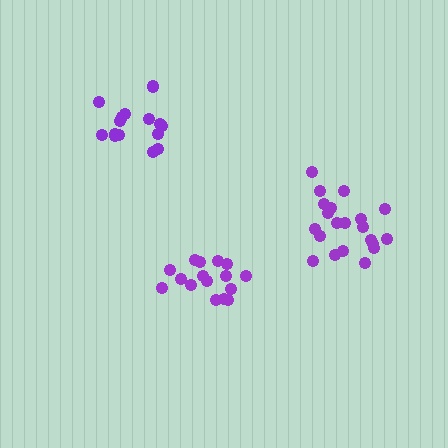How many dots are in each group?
Group 1: 15 dots, Group 2: 21 dots, Group 3: 16 dots (52 total).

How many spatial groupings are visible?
There are 3 spatial groupings.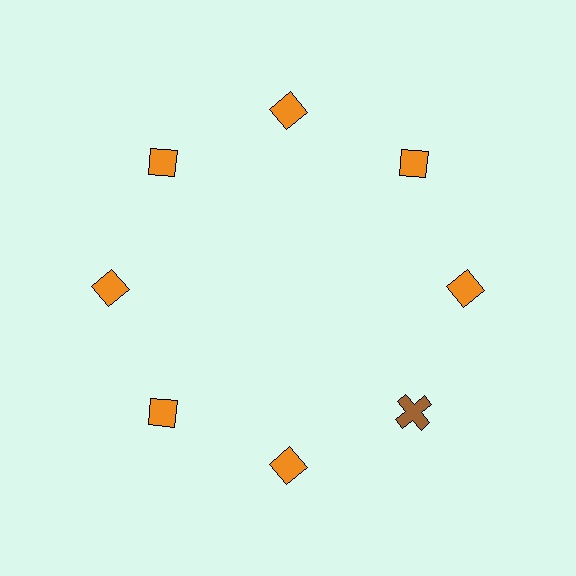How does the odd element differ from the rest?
It differs in both color (brown instead of orange) and shape (cross instead of diamond).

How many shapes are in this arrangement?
There are 8 shapes arranged in a ring pattern.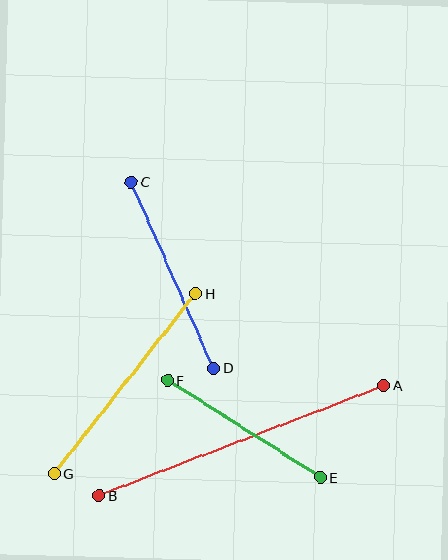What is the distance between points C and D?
The distance is approximately 203 pixels.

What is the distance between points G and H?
The distance is approximately 229 pixels.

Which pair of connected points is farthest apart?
Points A and B are farthest apart.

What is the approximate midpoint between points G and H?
The midpoint is at approximately (125, 383) pixels.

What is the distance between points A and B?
The distance is approximately 306 pixels.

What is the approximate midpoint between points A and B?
The midpoint is at approximately (242, 440) pixels.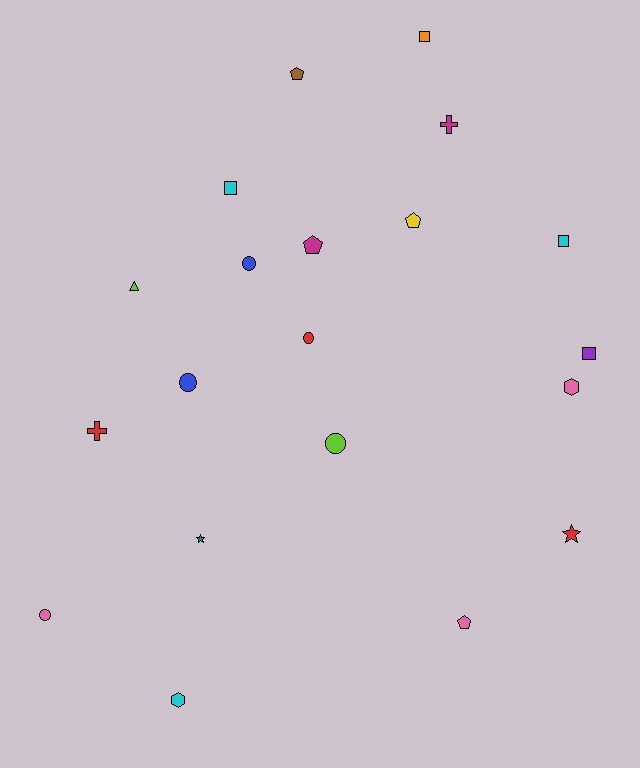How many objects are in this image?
There are 20 objects.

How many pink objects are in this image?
There are 3 pink objects.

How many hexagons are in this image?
There are 2 hexagons.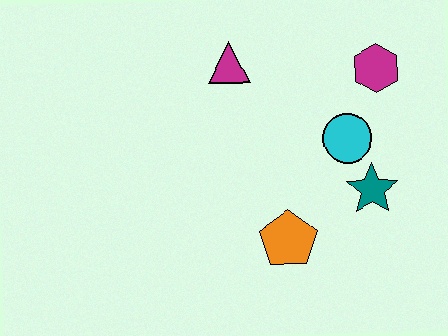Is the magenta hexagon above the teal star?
Yes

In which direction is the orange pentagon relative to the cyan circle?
The orange pentagon is below the cyan circle.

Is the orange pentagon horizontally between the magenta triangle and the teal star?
Yes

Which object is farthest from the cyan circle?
The magenta triangle is farthest from the cyan circle.